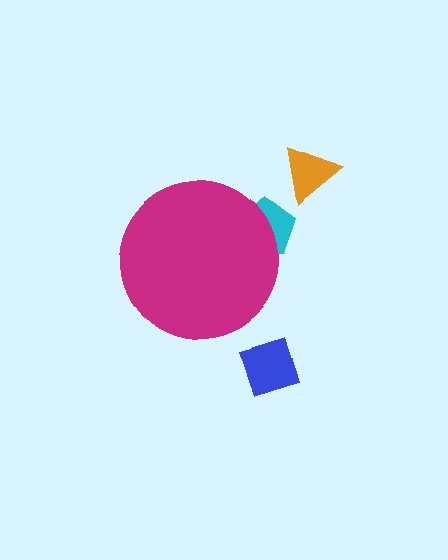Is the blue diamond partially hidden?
No, the blue diamond is fully visible.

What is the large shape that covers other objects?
A magenta circle.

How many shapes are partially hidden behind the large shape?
1 shape is partially hidden.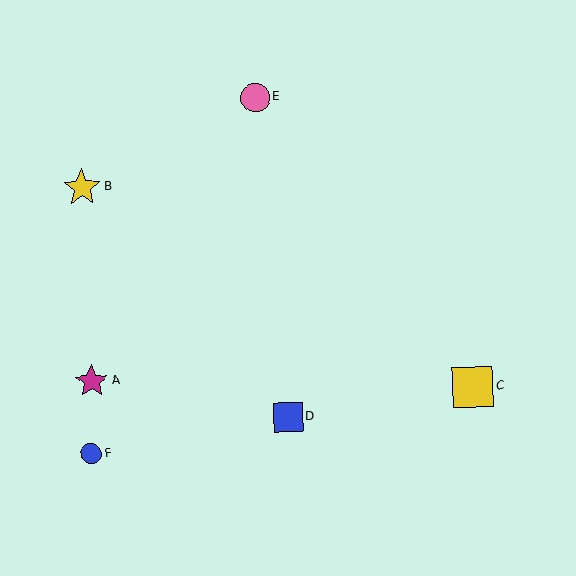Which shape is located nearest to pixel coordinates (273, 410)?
The blue square (labeled D) at (288, 417) is nearest to that location.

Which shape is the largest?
The yellow square (labeled C) is the largest.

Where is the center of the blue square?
The center of the blue square is at (288, 417).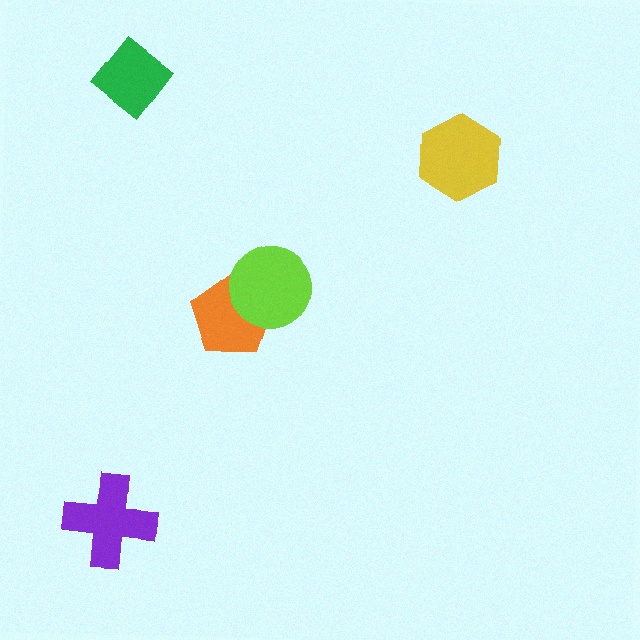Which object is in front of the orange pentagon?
The lime circle is in front of the orange pentagon.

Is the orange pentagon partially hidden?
Yes, it is partially covered by another shape.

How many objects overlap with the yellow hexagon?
0 objects overlap with the yellow hexagon.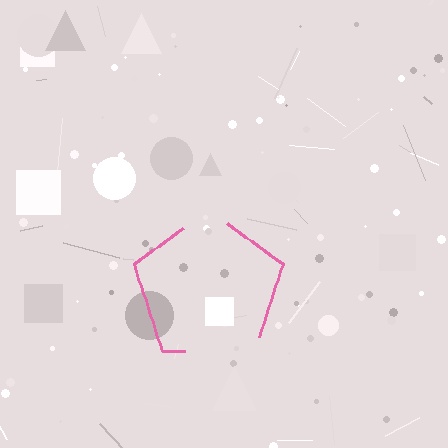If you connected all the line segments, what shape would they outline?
They would outline a pentagon.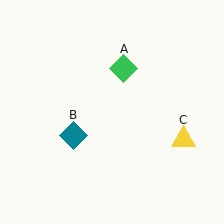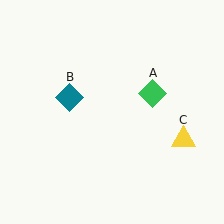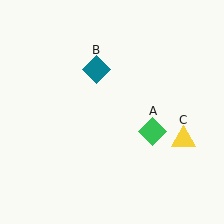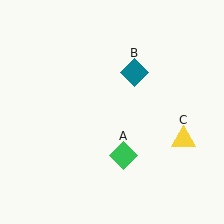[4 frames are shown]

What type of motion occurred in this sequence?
The green diamond (object A), teal diamond (object B) rotated clockwise around the center of the scene.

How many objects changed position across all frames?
2 objects changed position: green diamond (object A), teal diamond (object B).